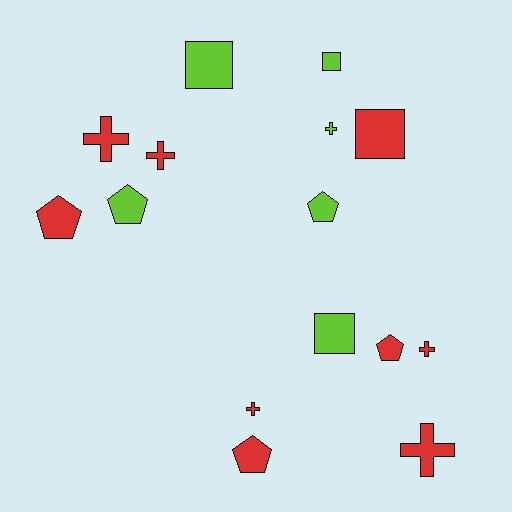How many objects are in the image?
There are 15 objects.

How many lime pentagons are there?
There are 2 lime pentagons.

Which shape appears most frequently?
Cross, with 6 objects.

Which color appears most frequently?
Red, with 9 objects.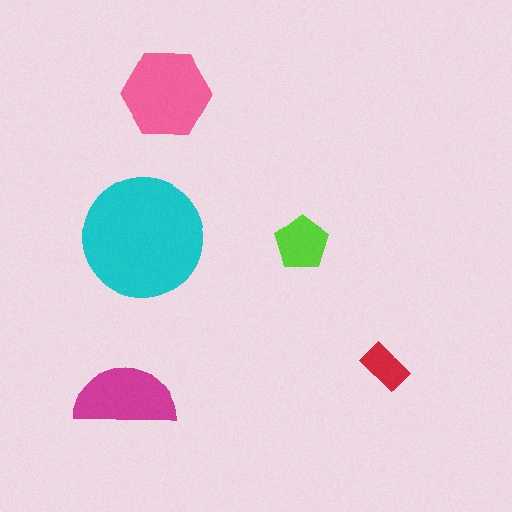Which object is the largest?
The cyan circle.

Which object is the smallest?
The red rectangle.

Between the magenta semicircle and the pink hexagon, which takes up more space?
The pink hexagon.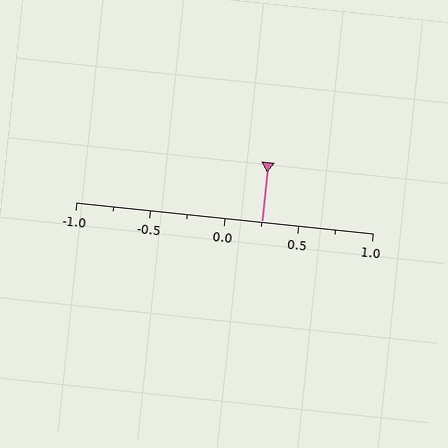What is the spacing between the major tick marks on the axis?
The major ticks are spaced 0.5 apart.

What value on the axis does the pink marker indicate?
The marker indicates approximately 0.25.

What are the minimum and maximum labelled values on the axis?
The axis runs from -1.0 to 1.0.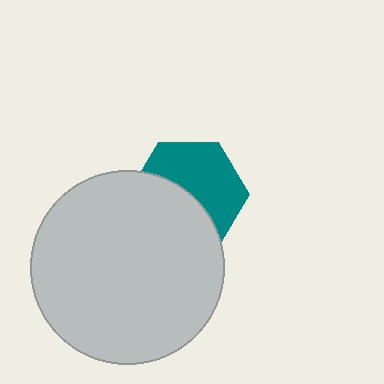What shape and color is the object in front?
The object in front is a light gray circle.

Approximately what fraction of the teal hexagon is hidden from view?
Roughly 47% of the teal hexagon is hidden behind the light gray circle.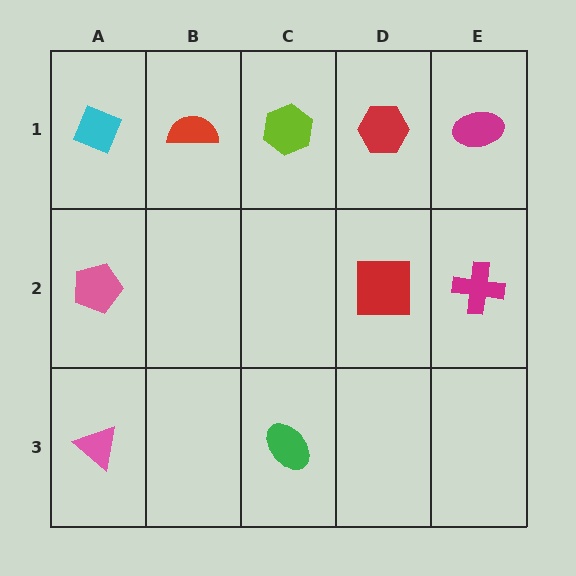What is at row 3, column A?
A pink triangle.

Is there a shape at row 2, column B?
No, that cell is empty.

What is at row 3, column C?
A green ellipse.